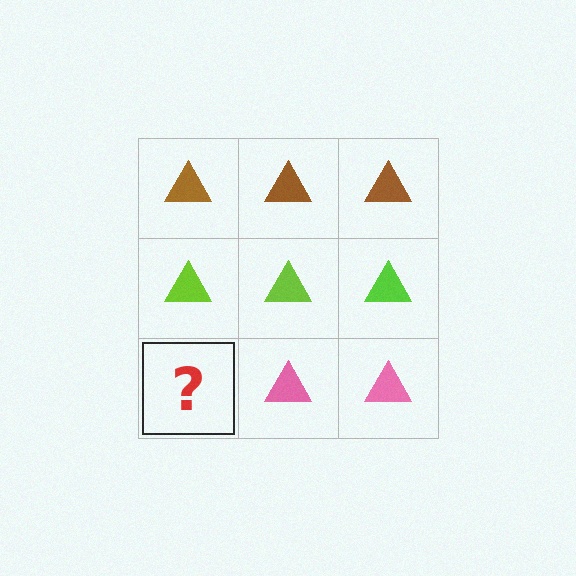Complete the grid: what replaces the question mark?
The question mark should be replaced with a pink triangle.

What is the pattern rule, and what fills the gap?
The rule is that each row has a consistent color. The gap should be filled with a pink triangle.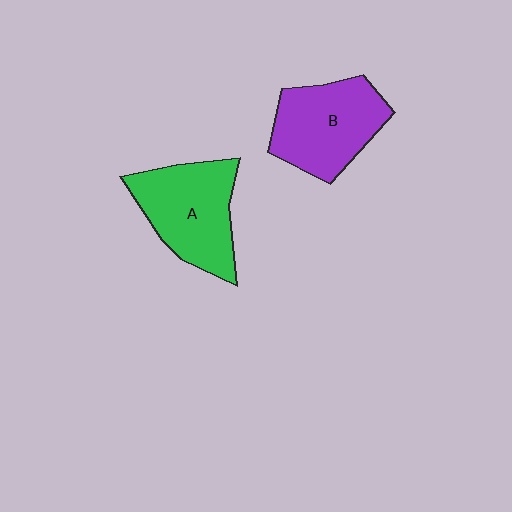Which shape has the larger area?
Shape A (green).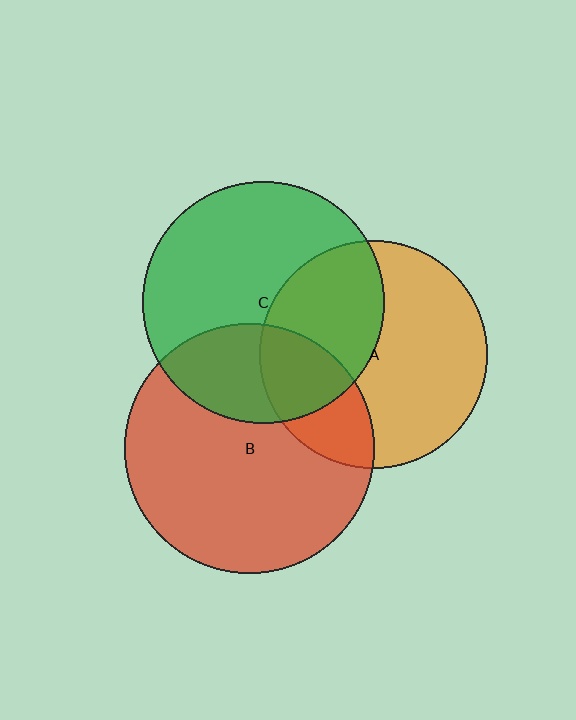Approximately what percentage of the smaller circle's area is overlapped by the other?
Approximately 30%.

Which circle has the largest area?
Circle B (red).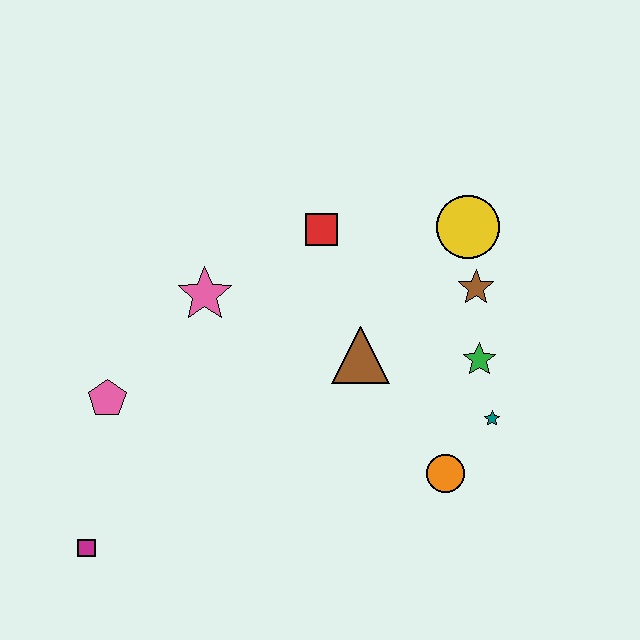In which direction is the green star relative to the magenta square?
The green star is to the right of the magenta square.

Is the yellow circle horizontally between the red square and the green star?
Yes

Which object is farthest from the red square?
The magenta square is farthest from the red square.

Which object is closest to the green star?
The teal star is closest to the green star.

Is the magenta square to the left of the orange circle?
Yes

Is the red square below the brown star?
No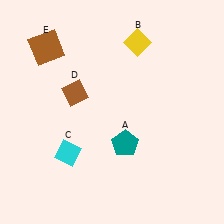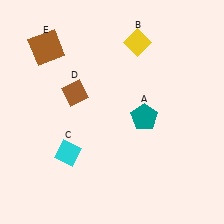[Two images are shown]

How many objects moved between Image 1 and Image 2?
1 object moved between the two images.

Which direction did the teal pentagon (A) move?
The teal pentagon (A) moved up.